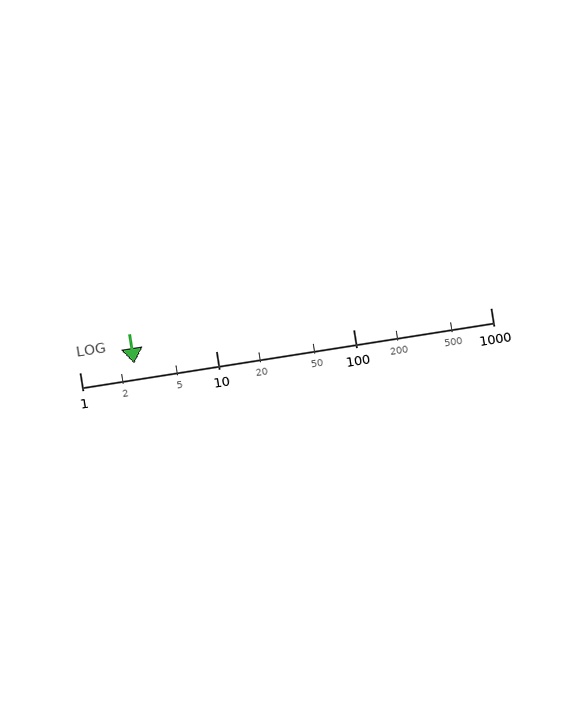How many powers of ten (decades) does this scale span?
The scale spans 3 decades, from 1 to 1000.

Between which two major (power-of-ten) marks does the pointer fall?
The pointer is between 1 and 10.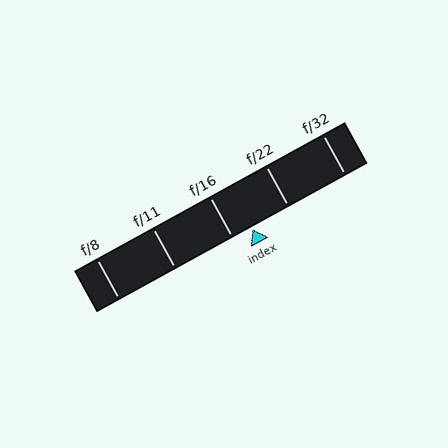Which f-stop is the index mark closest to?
The index mark is closest to f/16.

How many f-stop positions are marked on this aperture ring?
There are 5 f-stop positions marked.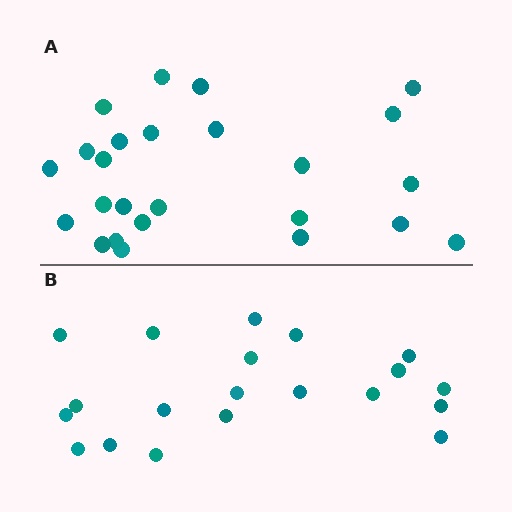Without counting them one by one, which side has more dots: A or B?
Region A (the top region) has more dots.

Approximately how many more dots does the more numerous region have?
Region A has about 5 more dots than region B.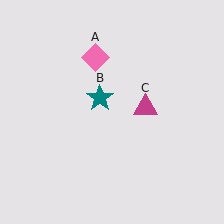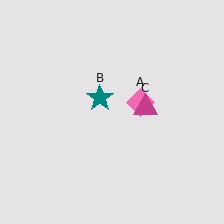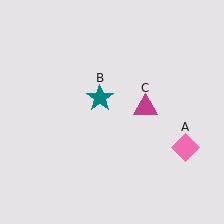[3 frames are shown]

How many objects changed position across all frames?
1 object changed position: pink diamond (object A).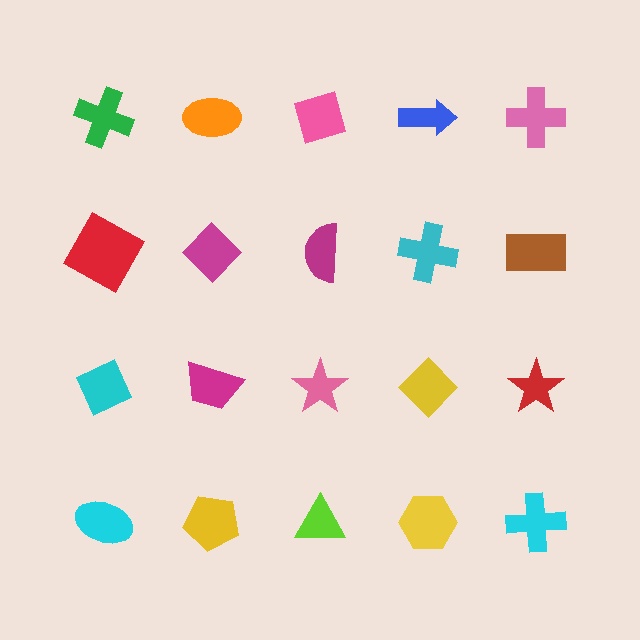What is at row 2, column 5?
A brown rectangle.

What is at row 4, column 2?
A yellow pentagon.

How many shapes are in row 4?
5 shapes.